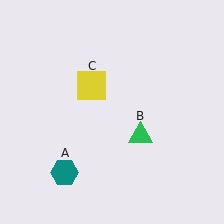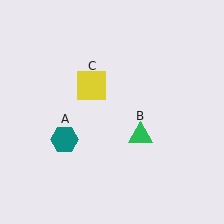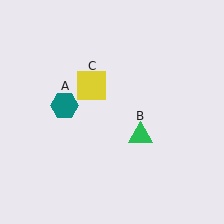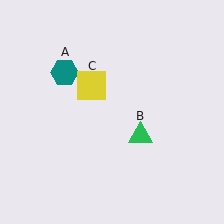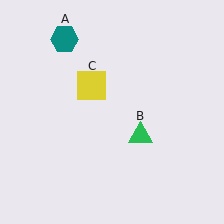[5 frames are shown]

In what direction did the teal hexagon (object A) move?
The teal hexagon (object A) moved up.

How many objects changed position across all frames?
1 object changed position: teal hexagon (object A).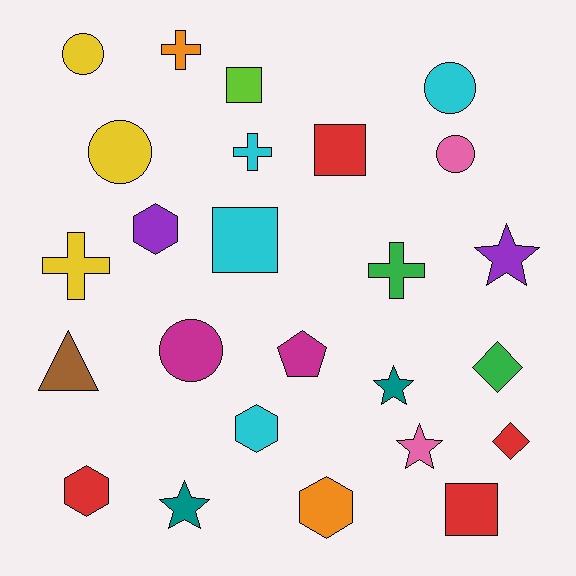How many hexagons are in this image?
There are 4 hexagons.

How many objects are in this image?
There are 25 objects.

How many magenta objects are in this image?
There are 2 magenta objects.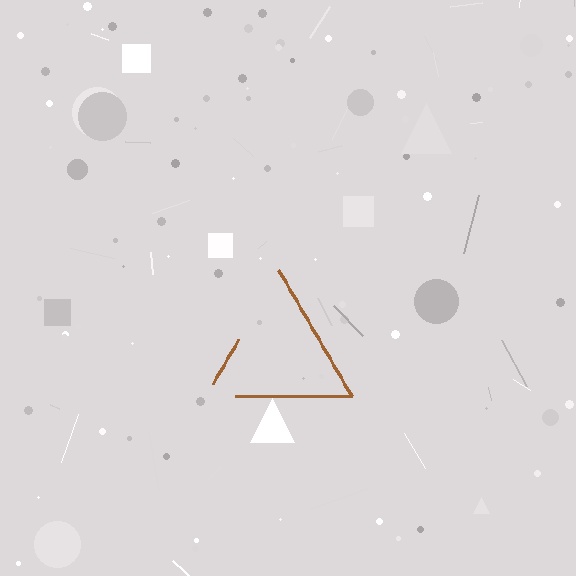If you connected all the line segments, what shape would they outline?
They would outline a triangle.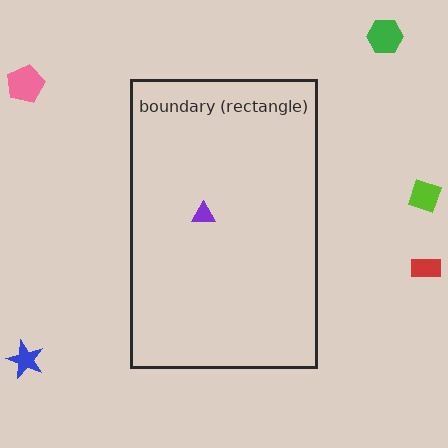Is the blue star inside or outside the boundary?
Outside.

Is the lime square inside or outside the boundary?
Outside.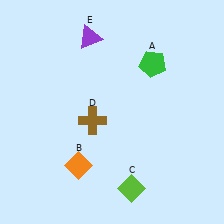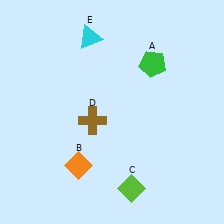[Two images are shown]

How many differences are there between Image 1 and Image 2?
There is 1 difference between the two images.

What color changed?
The triangle (E) changed from purple in Image 1 to cyan in Image 2.